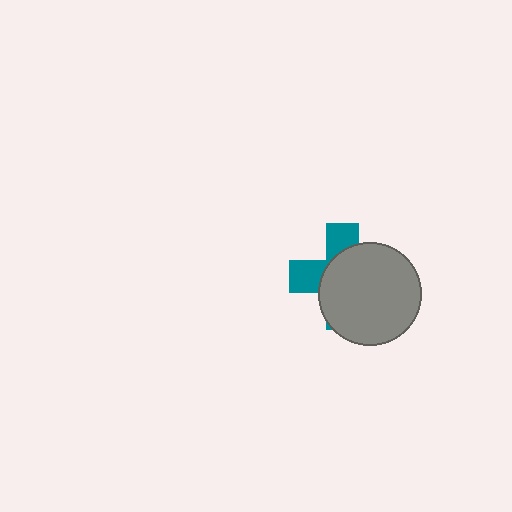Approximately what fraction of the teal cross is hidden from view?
Roughly 66% of the teal cross is hidden behind the gray circle.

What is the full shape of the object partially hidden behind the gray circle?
The partially hidden object is a teal cross.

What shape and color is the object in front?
The object in front is a gray circle.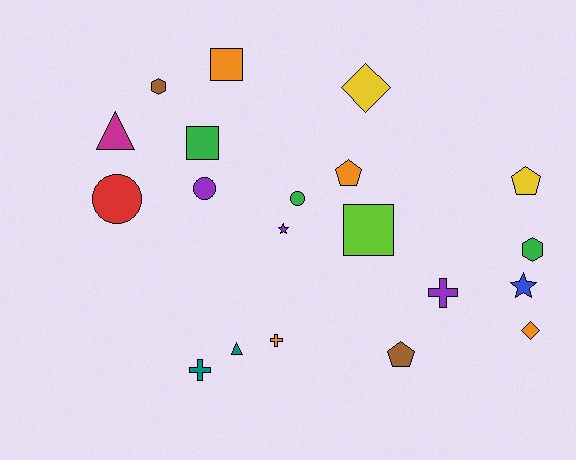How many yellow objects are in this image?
There are 2 yellow objects.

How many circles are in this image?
There are 3 circles.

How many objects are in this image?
There are 20 objects.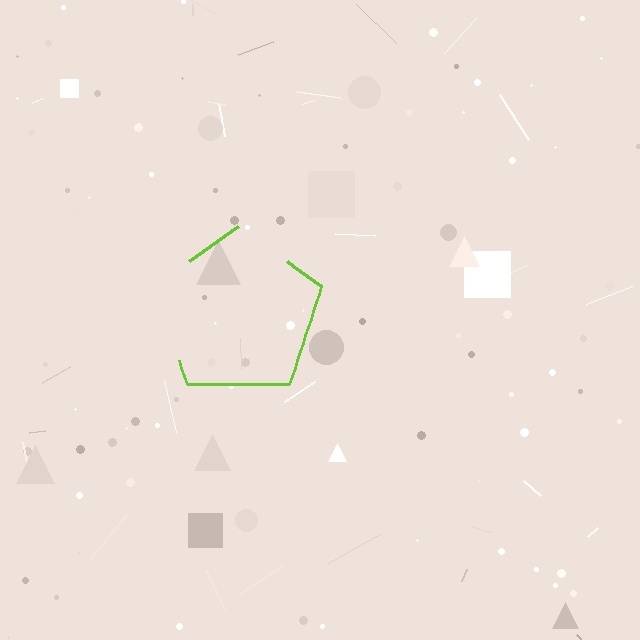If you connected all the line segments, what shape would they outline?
They would outline a pentagon.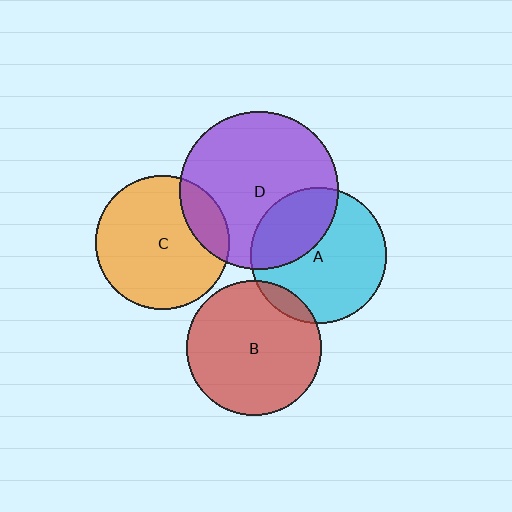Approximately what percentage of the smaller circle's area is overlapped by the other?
Approximately 15%.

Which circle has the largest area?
Circle D (purple).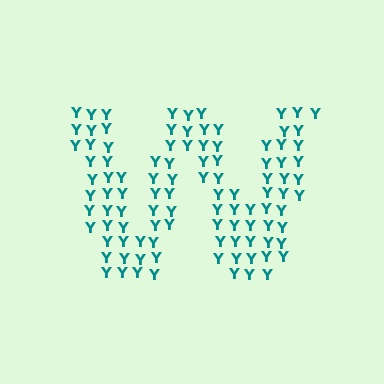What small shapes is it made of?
It is made of small letter Y's.